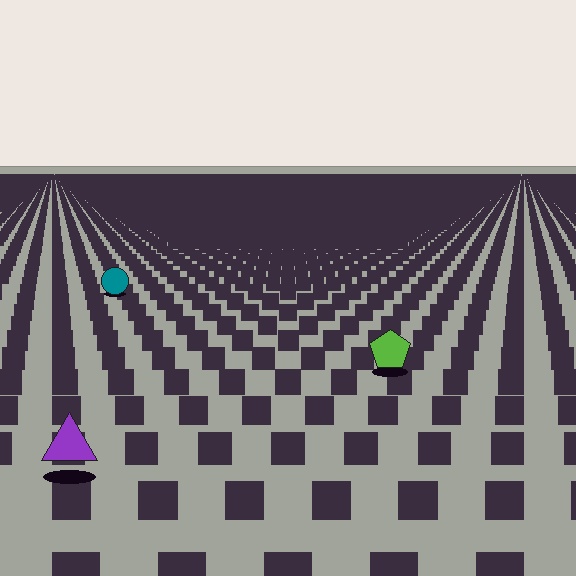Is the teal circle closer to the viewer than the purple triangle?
No. The purple triangle is closer — you can tell from the texture gradient: the ground texture is coarser near it.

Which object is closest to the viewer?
The purple triangle is closest. The texture marks near it are larger and more spread out.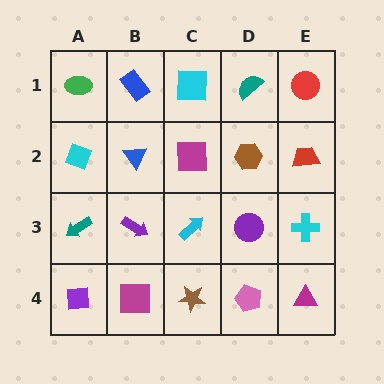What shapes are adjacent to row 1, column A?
A cyan diamond (row 2, column A), a blue rectangle (row 1, column B).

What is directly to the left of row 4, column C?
A magenta square.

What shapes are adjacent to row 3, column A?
A cyan diamond (row 2, column A), a purple square (row 4, column A), a purple arrow (row 3, column B).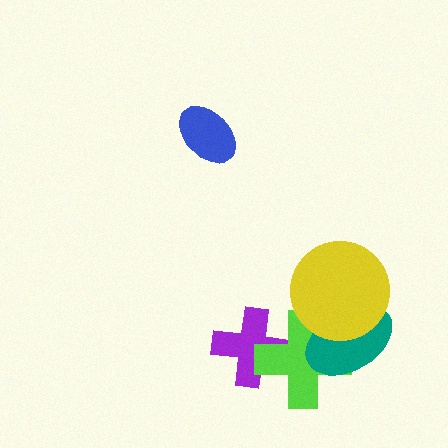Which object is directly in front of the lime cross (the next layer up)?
The teal ellipse is directly in front of the lime cross.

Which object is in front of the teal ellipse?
The yellow circle is in front of the teal ellipse.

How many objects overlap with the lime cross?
3 objects overlap with the lime cross.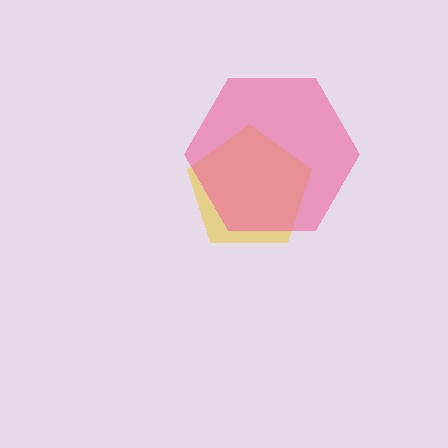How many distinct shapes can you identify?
There are 2 distinct shapes: a yellow pentagon, a pink hexagon.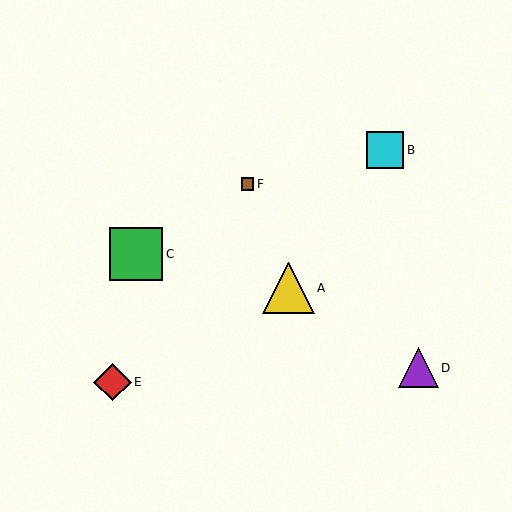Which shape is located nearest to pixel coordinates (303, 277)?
The yellow triangle (labeled A) at (289, 288) is nearest to that location.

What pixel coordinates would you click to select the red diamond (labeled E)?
Click at (112, 382) to select the red diamond E.